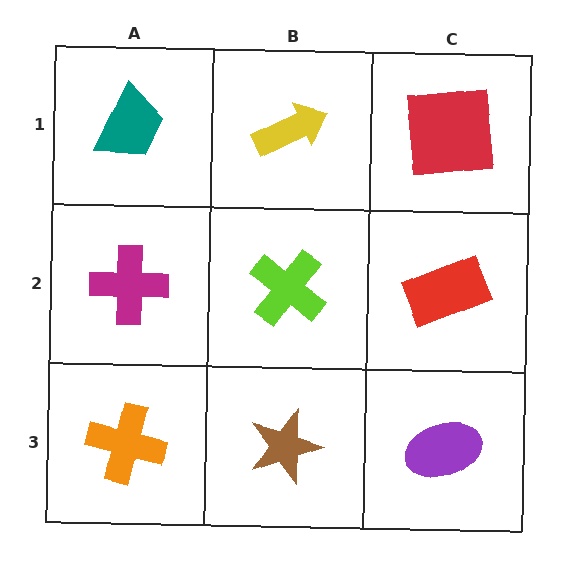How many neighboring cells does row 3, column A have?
2.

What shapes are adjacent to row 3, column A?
A magenta cross (row 2, column A), a brown star (row 3, column B).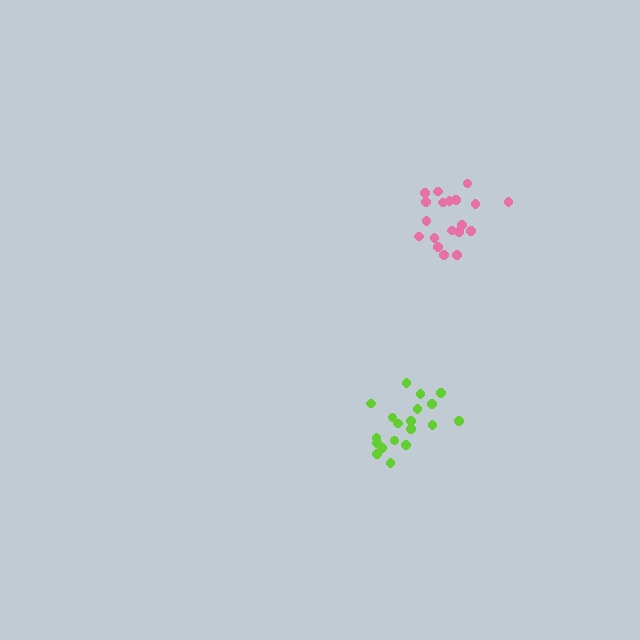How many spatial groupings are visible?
There are 2 spatial groupings.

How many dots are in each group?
Group 1: 19 dots, Group 2: 19 dots (38 total).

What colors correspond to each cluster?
The clusters are colored: lime, pink.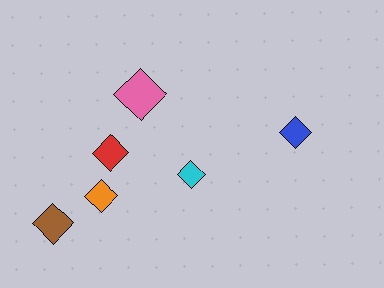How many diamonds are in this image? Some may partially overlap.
There are 6 diamonds.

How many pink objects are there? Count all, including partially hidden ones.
There is 1 pink object.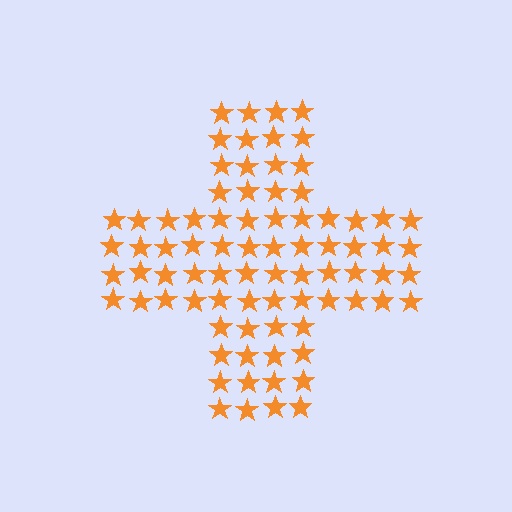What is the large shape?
The large shape is a cross.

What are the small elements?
The small elements are stars.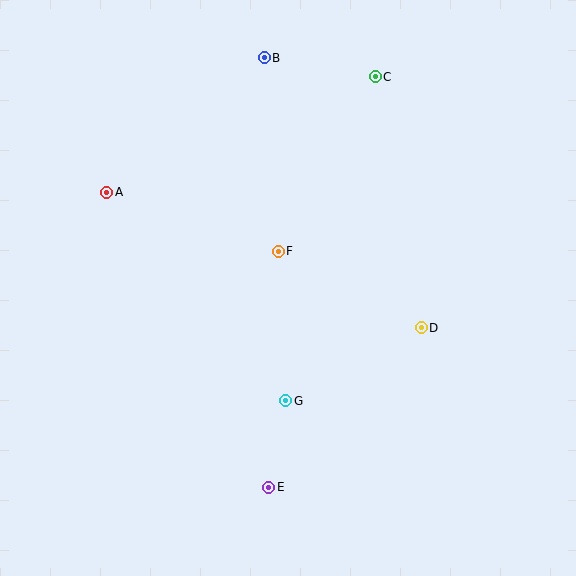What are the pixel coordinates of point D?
Point D is at (421, 328).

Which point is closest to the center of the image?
Point F at (278, 251) is closest to the center.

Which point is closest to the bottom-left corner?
Point E is closest to the bottom-left corner.